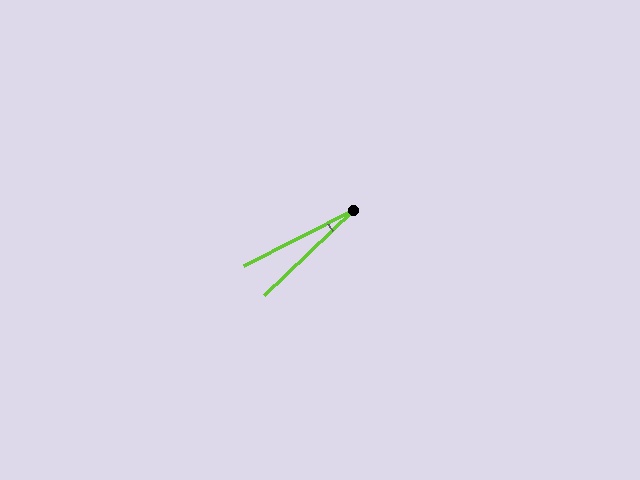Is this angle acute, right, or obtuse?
It is acute.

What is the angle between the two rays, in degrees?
Approximately 17 degrees.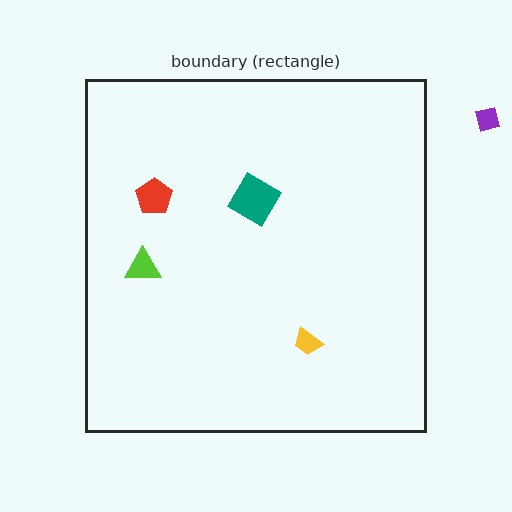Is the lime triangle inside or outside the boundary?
Inside.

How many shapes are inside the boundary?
4 inside, 1 outside.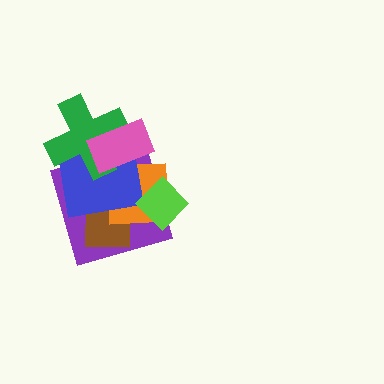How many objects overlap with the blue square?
5 objects overlap with the blue square.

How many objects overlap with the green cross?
3 objects overlap with the green cross.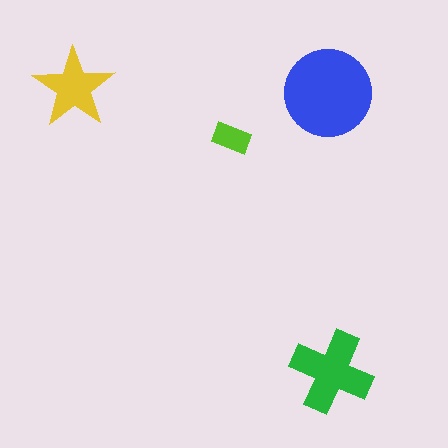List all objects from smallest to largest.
The lime rectangle, the yellow star, the green cross, the blue circle.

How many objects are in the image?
There are 4 objects in the image.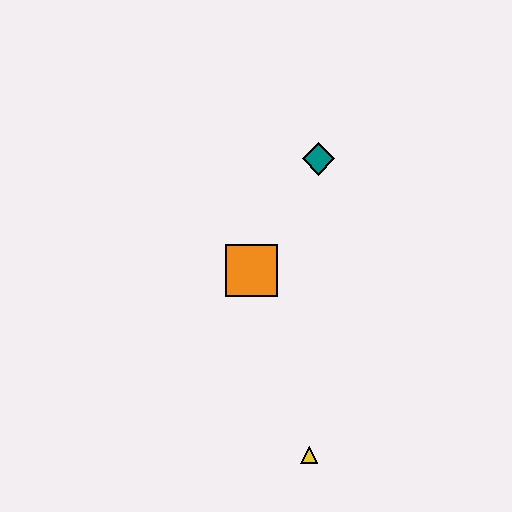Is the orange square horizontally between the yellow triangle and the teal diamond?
No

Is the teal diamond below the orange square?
No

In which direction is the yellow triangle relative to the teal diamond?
The yellow triangle is below the teal diamond.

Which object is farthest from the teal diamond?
The yellow triangle is farthest from the teal diamond.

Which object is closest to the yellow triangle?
The orange square is closest to the yellow triangle.